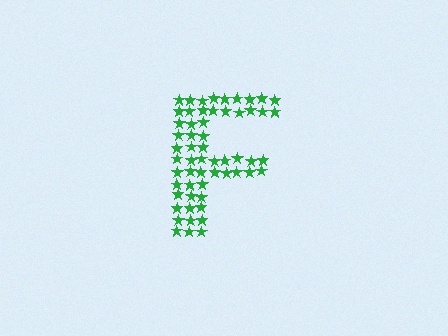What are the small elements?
The small elements are stars.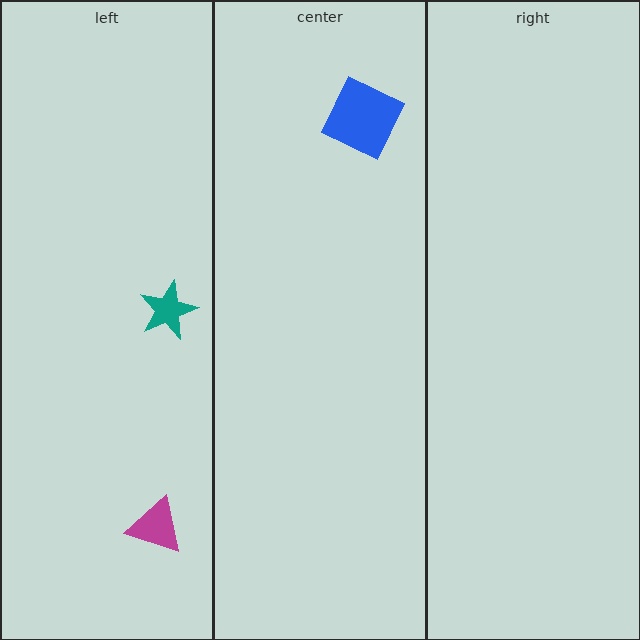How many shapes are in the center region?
1.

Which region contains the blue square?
The center region.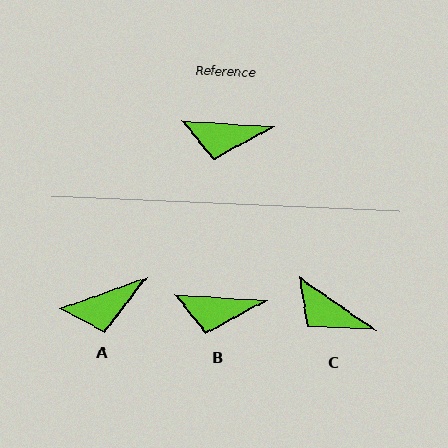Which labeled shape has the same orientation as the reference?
B.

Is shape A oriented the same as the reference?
No, it is off by about 23 degrees.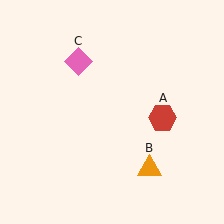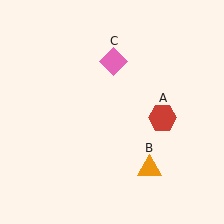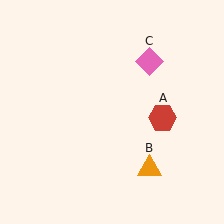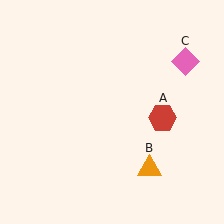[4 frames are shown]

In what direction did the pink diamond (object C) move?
The pink diamond (object C) moved right.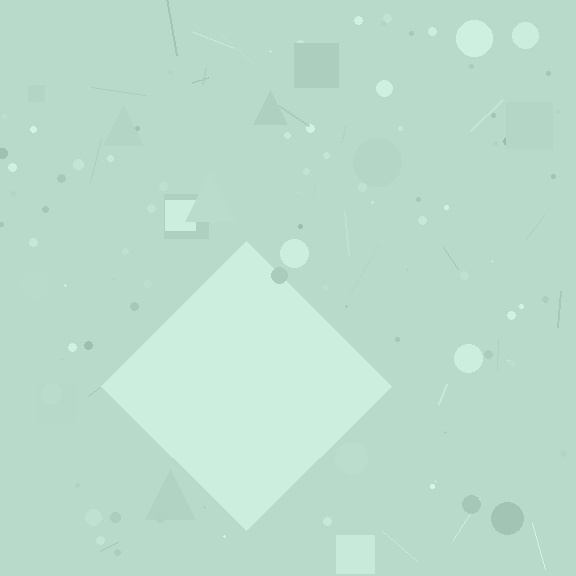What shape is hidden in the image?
A diamond is hidden in the image.